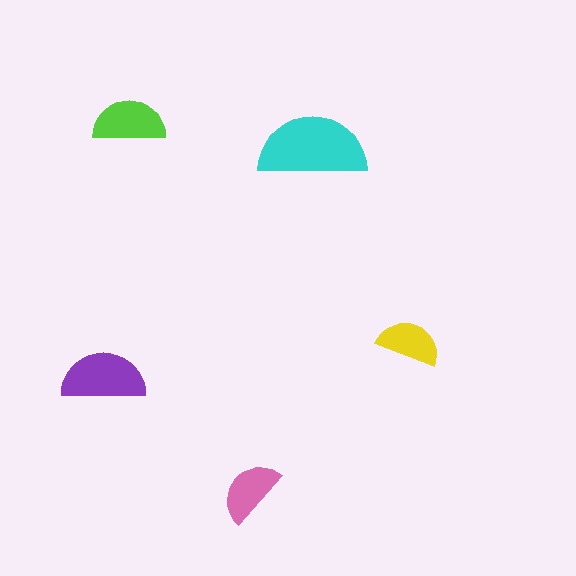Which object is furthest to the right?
The yellow semicircle is rightmost.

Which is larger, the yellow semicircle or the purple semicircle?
The purple one.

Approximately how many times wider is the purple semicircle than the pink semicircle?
About 1.5 times wider.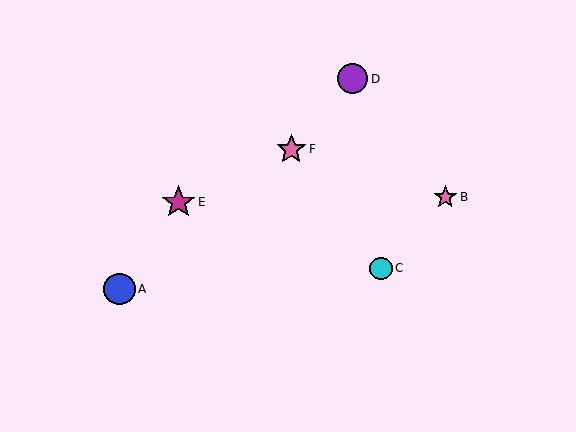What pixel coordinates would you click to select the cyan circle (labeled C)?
Click at (381, 268) to select the cyan circle C.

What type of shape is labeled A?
Shape A is a blue circle.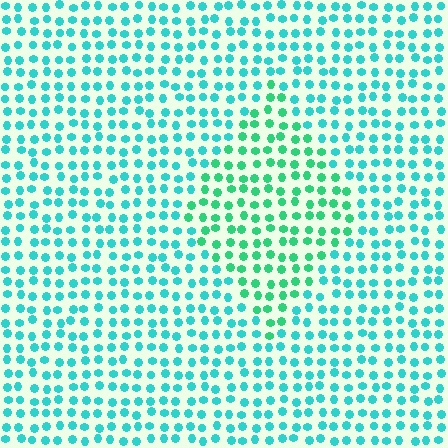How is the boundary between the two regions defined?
The boundary is defined purely by a slight shift in hue (about 30 degrees). Spacing, size, and orientation are identical on both sides.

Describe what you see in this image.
The image is filled with small cyan elements in a uniform arrangement. A diamond-shaped region is visible where the elements are tinted to a slightly different hue, forming a subtle color boundary.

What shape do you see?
I see a diamond.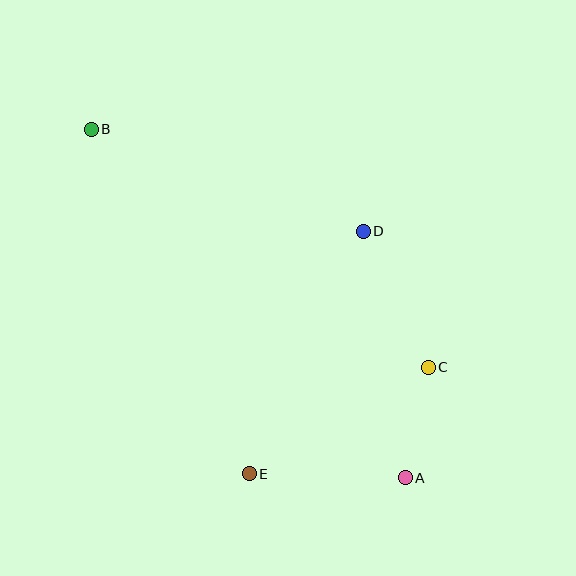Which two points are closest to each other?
Points A and C are closest to each other.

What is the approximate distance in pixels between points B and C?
The distance between B and C is approximately 412 pixels.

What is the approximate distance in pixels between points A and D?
The distance between A and D is approximately 250 pixels.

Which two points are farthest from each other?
Points A and B are farthest from each other.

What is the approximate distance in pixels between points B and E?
The distance between B and E is approximately 379 pixels.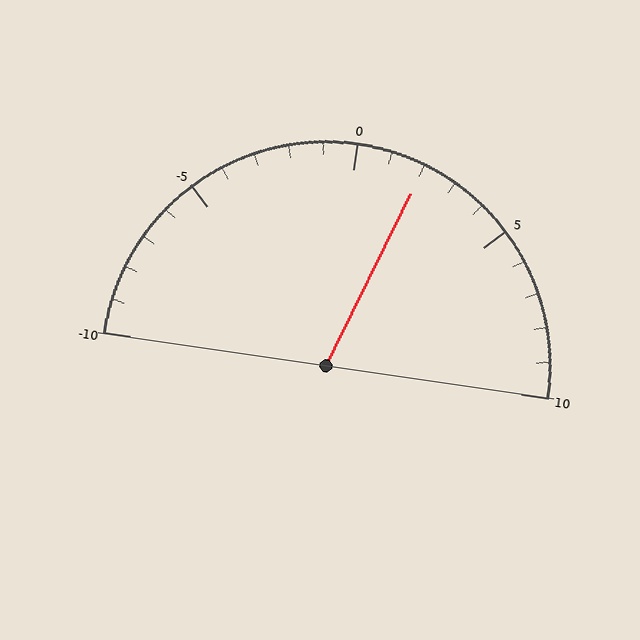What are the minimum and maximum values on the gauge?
The gauge ranges from -10 to 10.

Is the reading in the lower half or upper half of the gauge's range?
The reading is in the upper half of the range (-10 to 10).